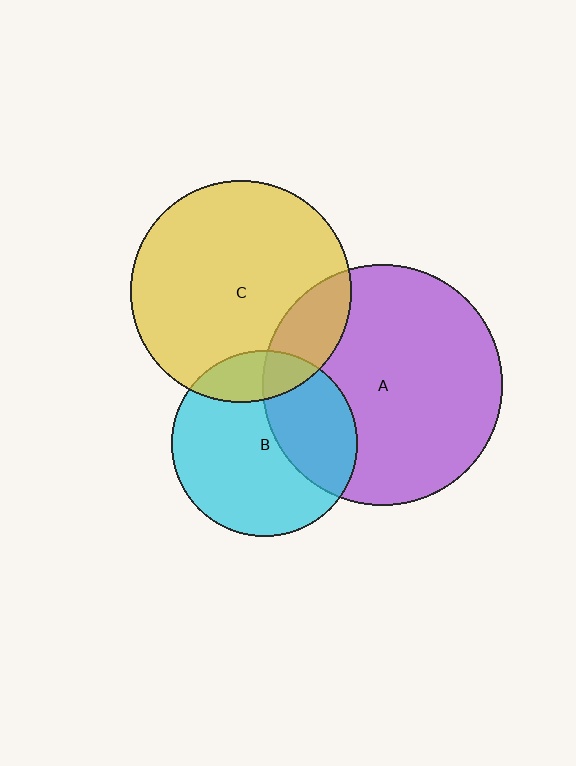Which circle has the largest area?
Circle A (purple).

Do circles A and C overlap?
Yes.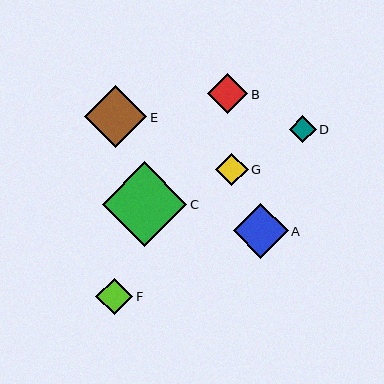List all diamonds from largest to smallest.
From largest to smallest: C, E, A, B, F, G, D.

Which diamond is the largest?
Diamond C is the largest with a size of approximately 84 pixels.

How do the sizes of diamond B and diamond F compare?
Diamond B and diamond F are approximately the same size.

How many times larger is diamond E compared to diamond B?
Diamond E is approximately 1.5 times the size of diamond B.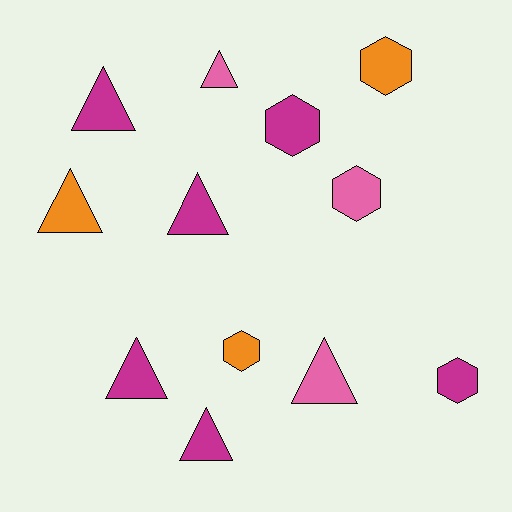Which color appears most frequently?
Magenta, with 6 objects.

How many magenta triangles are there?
There are 4 magenta triangles.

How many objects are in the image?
There are 12 objects.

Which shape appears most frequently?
Triangle, with 7 objects.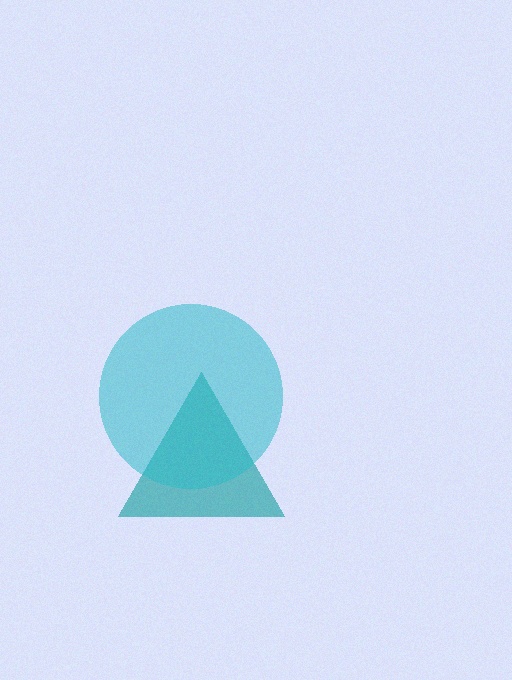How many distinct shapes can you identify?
There are 2 distinct shapes: a teal triangle, a cyan circle.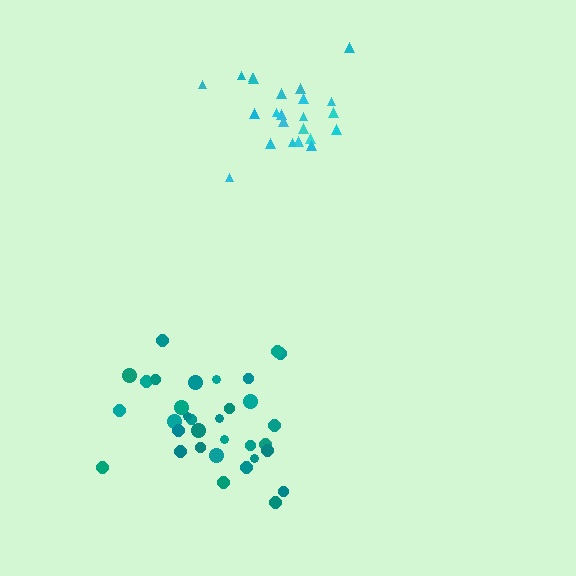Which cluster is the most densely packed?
Cyan.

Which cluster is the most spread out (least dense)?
Teal.